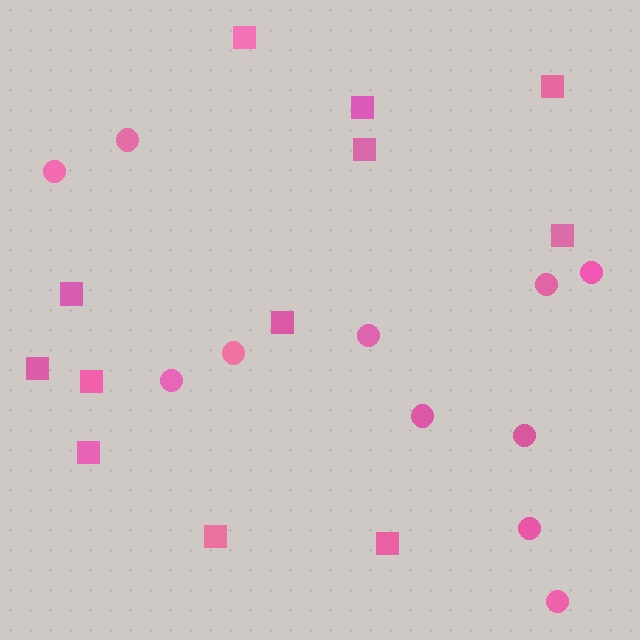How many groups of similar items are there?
There are 2 groups: one group of squares (12) and one group of circles (11).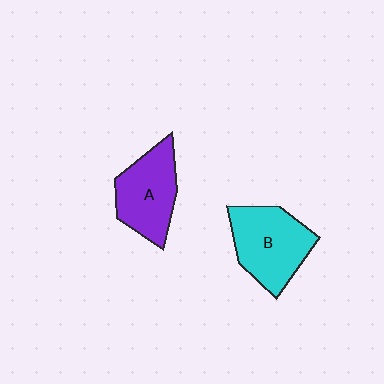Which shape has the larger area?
Shape B (cyan).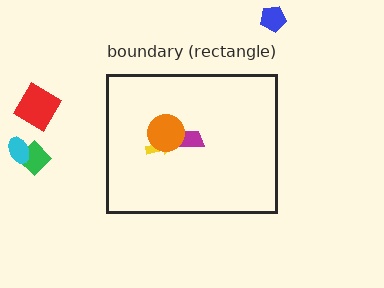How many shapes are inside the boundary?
3 inside, 4 outside.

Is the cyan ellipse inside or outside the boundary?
Outside.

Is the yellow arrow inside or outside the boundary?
Inside.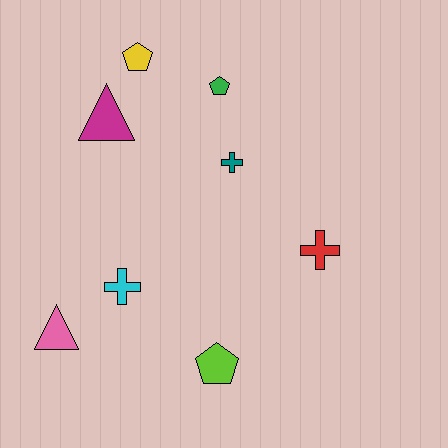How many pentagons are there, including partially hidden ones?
There are 3 pentagons.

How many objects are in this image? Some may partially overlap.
There are 8 objects.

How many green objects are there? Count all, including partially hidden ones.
There is 1 green object.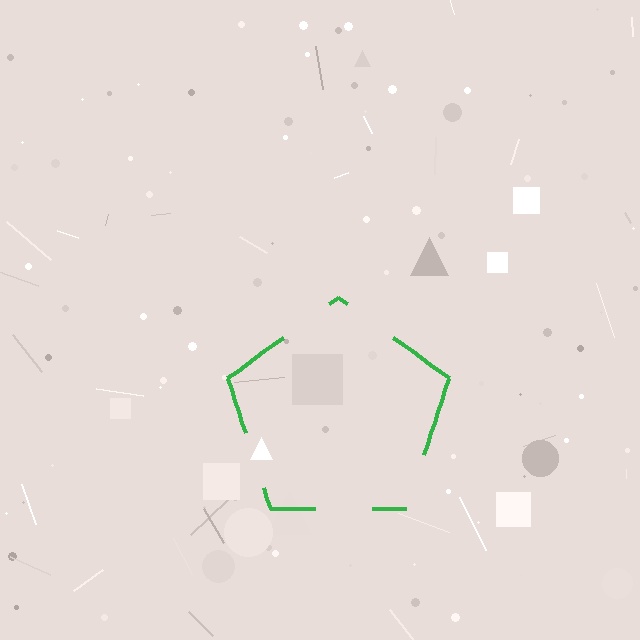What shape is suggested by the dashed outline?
The dashed outline suggests a pentagon.